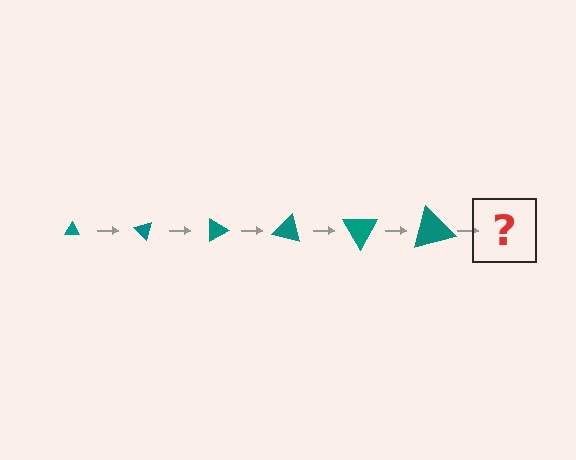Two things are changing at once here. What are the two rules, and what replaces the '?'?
The two rules are that the triangle grows larger each step and it rotates 45 degrees each step. The '?' should be a triangle, larger than the previous one and rotated 270 degrees from the start.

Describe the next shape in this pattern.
It should be a triangle, larger than the previous one and rotated 270 degrees from the start.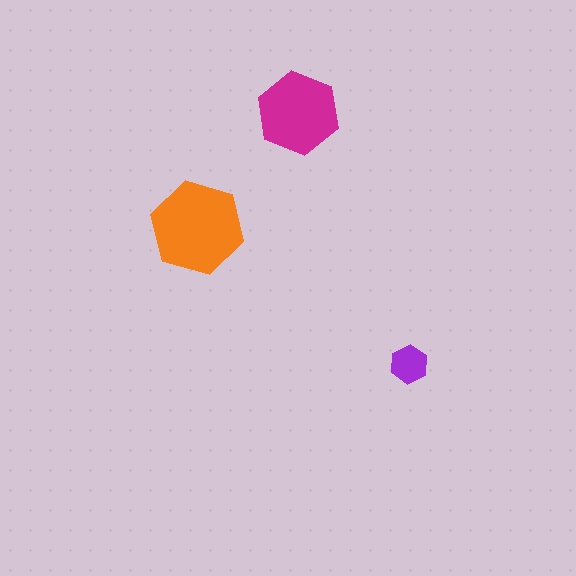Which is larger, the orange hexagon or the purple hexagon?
The orange one.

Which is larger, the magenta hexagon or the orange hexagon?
The orange one.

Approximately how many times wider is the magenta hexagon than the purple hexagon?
About 2 times wider.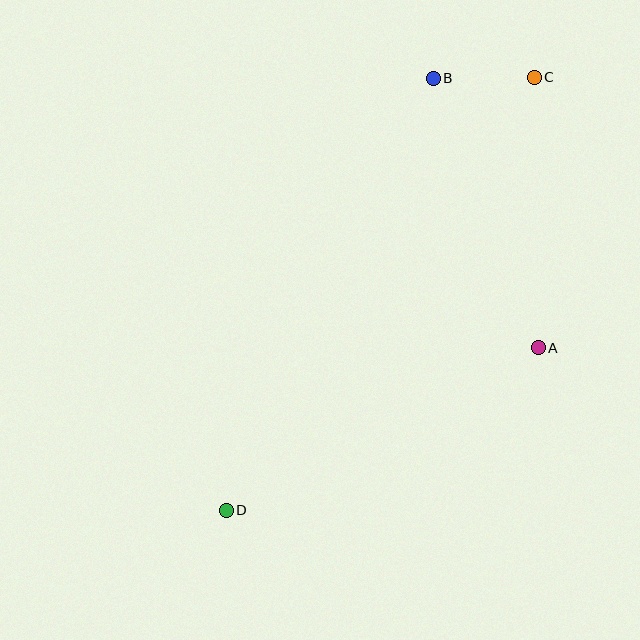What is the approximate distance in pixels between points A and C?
The distance between A and C is approximately 271 pixels.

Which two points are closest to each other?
Points B and C are closest to each other.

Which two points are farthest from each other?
Points C and D are farthest from each other.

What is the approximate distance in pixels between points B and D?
The distance between B and D is approximately 479 pixels.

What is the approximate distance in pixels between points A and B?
The distance between A and B is approximately 289 pixels.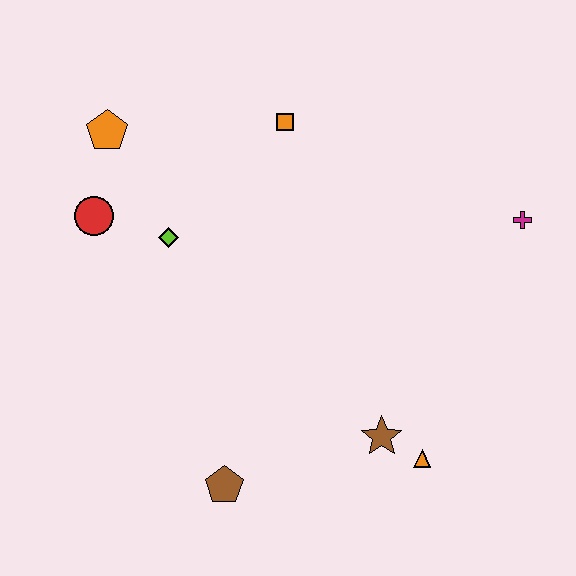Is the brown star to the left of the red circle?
No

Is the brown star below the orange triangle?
No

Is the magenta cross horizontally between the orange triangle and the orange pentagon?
No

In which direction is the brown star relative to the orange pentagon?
The brown star is below the orange pentagon.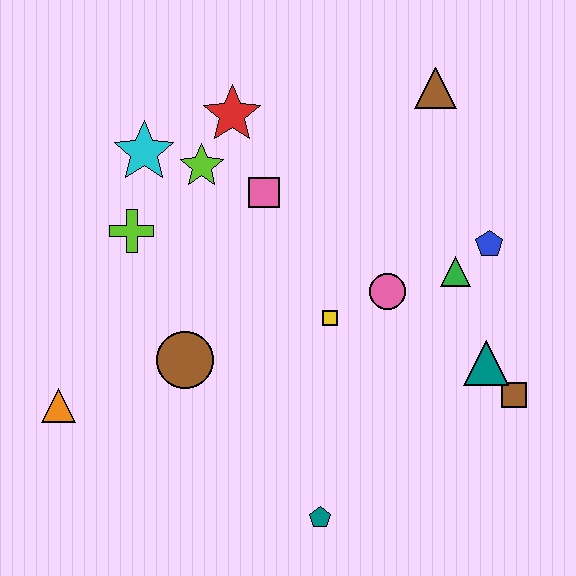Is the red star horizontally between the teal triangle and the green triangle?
No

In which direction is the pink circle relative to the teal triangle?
The pink circle is to the left of the teal triangle.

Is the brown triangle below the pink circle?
No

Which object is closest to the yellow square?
The pink circle is closest to the yellow square.